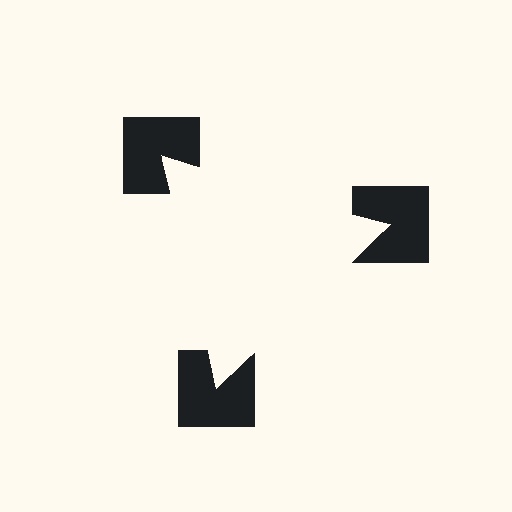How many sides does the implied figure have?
3 sides.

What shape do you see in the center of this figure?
An illusory triangle — its edges are inferred from the aligned wedge cuts in the notched squares, not physically drawn.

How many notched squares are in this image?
There are 3 — one at each vertex of the illusory triangle.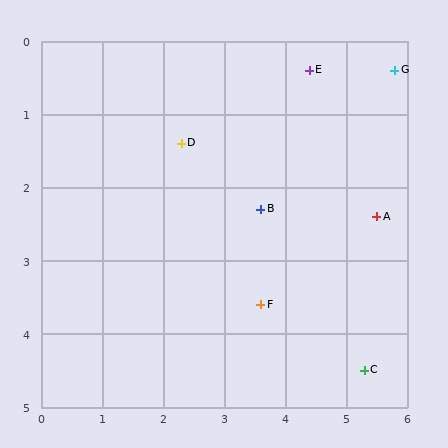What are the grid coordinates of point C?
Point C is at approximately (5.3, 4.5).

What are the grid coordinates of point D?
Point D is at approximately (2.3, 1.4).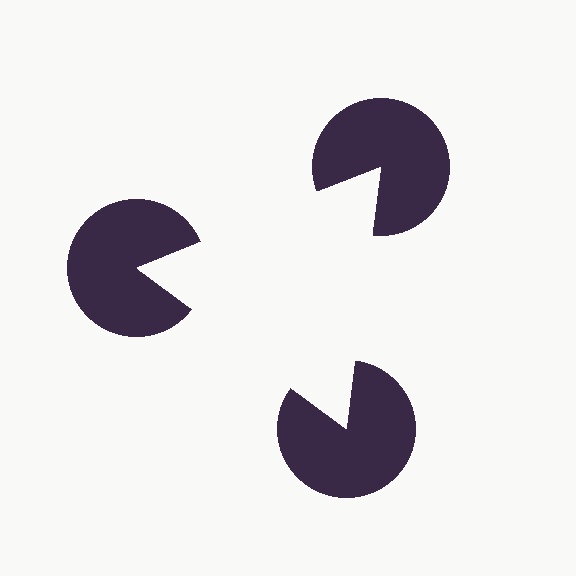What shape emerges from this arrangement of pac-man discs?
An illusory triangle — its edges are inferred from the aligned wedge cuts in the pac-man discs, not physically drawn.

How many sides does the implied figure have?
3 sides.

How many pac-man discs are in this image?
There are 3 — one at each vertex of the illusory triangle.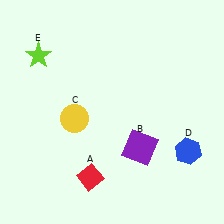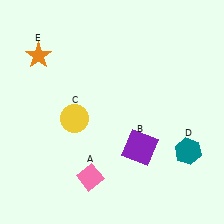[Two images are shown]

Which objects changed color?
A changed from red to pink. D changed from blue to teal. E changed from lime to orange.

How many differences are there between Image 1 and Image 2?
There are 3 differences between the two images.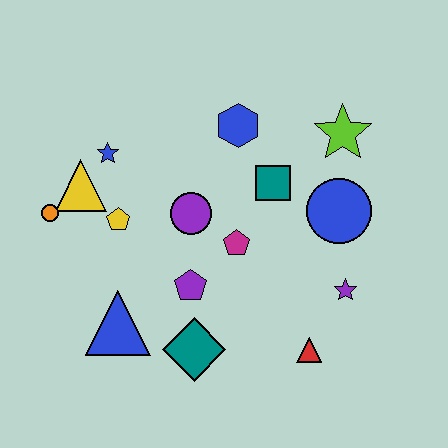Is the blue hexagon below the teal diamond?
No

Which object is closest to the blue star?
The yellow triangle is closest to the blue star.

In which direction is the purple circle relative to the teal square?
The purple circle is to the left of the teal square.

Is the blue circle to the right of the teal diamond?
Yes